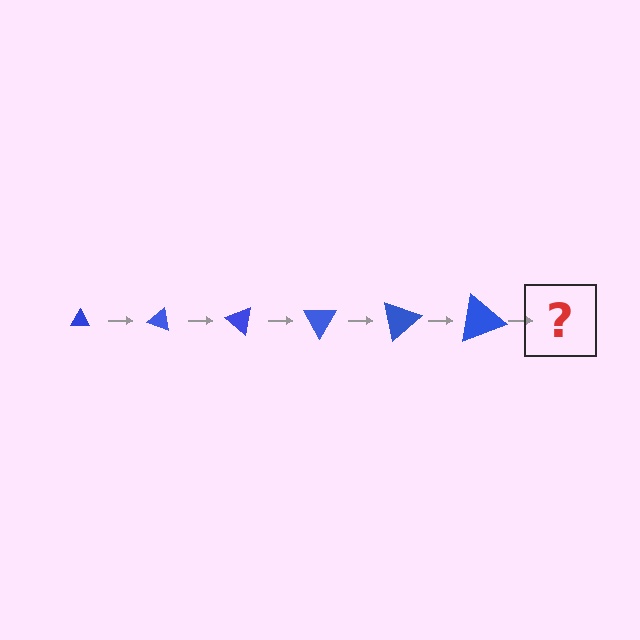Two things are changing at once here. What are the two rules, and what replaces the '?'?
The two rules are that the triangle grows larger each step and it rotates 20 degrees each step. The '?' should be a triangle, larger than the previous one and rotated 120 degrees from the start.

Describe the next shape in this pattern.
It should be a triangle, larger than the previous one and rotated 120 degrees from the start.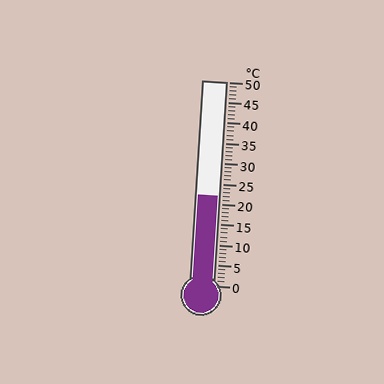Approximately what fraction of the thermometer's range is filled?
The thermometer is filled to approximately 45% of its range.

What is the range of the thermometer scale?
The thermometer scale ranges from 0°C to 50°C.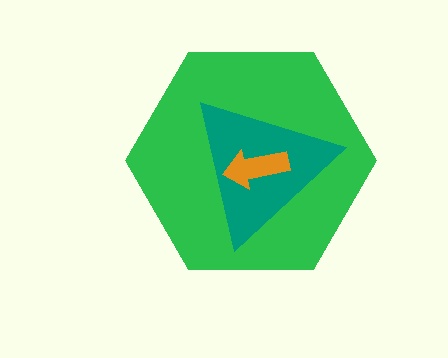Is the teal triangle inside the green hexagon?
Yes.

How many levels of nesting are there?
3.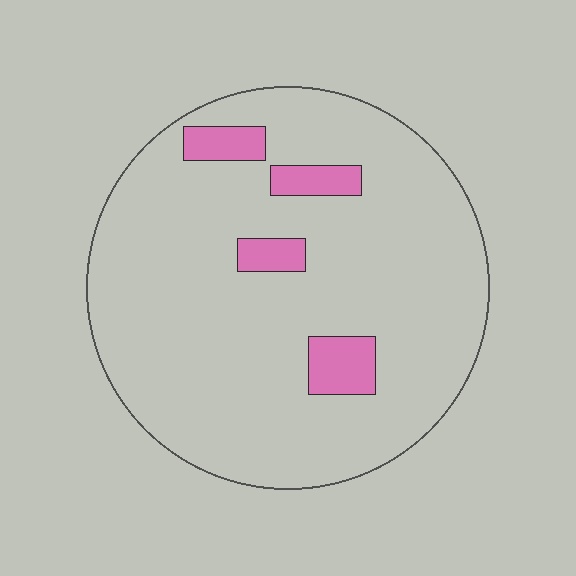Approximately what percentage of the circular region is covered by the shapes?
Approximately 10%.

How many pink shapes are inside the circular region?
4.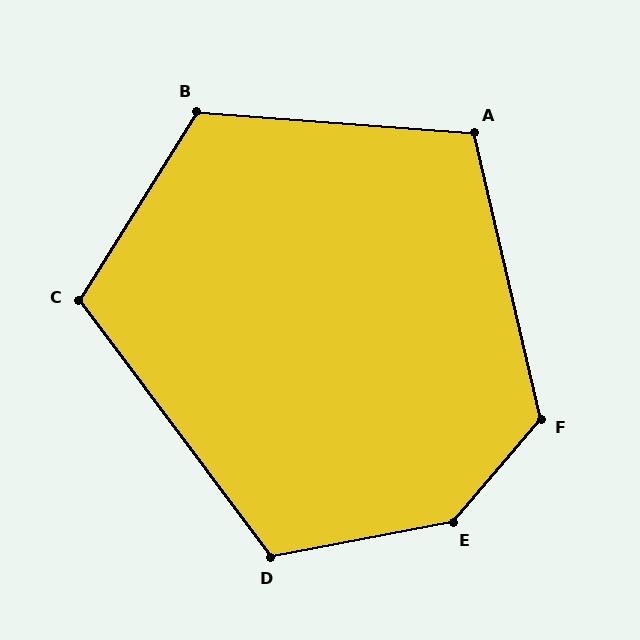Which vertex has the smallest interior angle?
A, at approximately 108 degrees.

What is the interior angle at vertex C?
Approximately 111 degrees (obtuse).